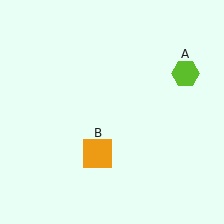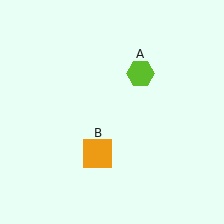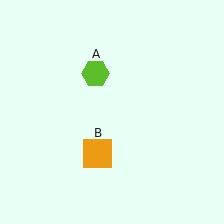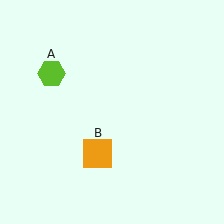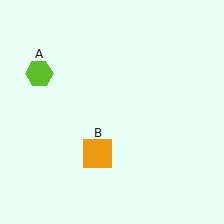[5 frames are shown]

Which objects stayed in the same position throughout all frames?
Orange square (object B) remained stationary.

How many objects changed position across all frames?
1 object changed position: lime hexagon (object A).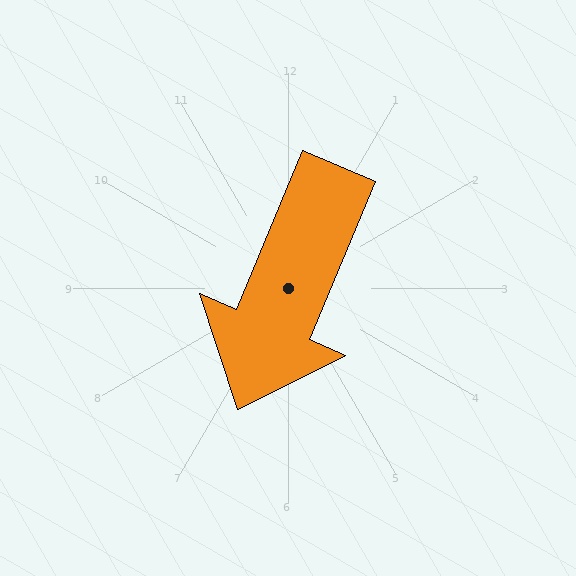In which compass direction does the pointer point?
Southwest.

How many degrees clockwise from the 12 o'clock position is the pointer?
Approximately 203 degrees.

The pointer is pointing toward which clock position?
Roughly 7 o'clock.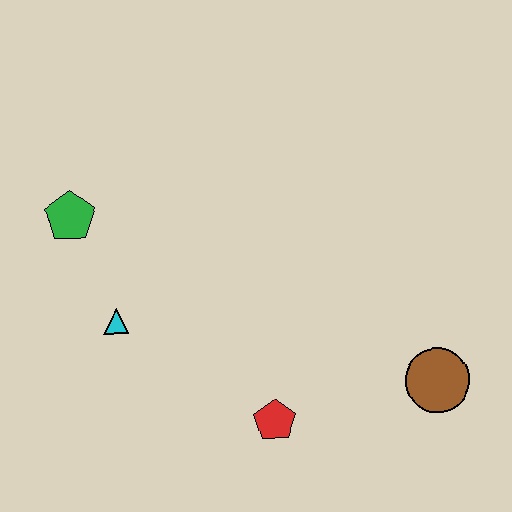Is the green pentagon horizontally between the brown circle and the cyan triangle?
No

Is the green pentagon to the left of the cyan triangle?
Yes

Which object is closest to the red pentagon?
The brown circle is closest to the red pentagon.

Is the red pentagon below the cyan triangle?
Yes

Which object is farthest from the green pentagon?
The brown circle is farthest from the green pentagon.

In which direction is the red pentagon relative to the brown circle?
The red pentagon is to the left of the brown circle.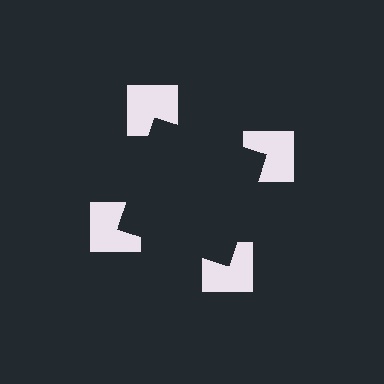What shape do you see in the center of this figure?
An illusory square — its edges are inferred from the aligned wedge cuts in the notched squares, not physically drawn.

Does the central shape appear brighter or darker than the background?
It typically appears slightly darker than the background, even though no actual brightness change is drawn.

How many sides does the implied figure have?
4 sides.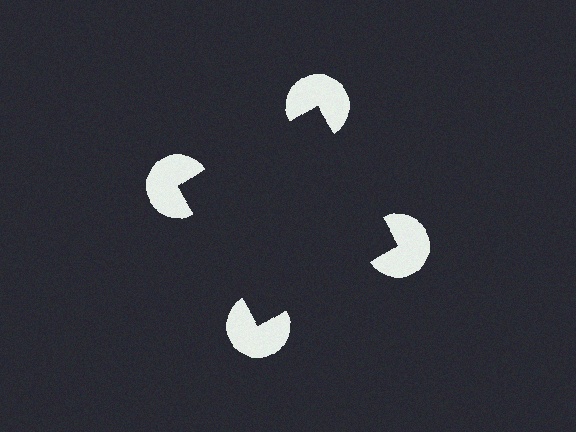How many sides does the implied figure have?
4 sides.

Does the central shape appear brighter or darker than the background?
It typically appears slightly darker than the background, even though no actual brightness change is drawn.